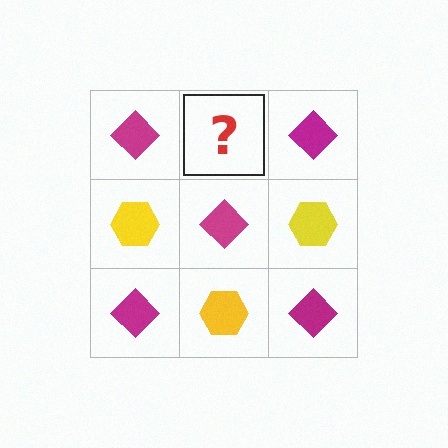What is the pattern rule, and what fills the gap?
The rule is that it alternates magenta diamond and yellow hexagon in a checkerboard pattern. The gap should be filled with a yellow hexagon.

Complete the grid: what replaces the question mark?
The question mark should be replaced with a yellow hexagon.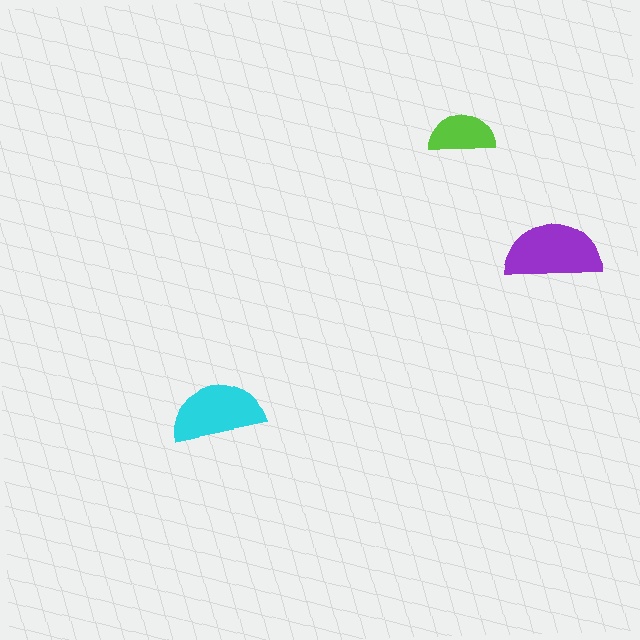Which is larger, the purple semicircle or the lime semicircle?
The purple one.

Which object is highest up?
The lime semicircle is topmost.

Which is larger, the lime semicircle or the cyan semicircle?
The cyan one.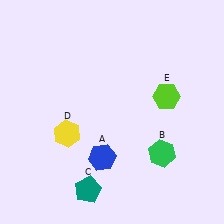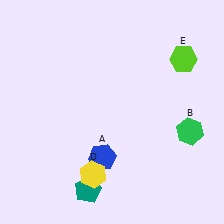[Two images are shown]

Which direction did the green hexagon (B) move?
The green hexagon (B) moved right.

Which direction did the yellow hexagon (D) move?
The yellow hexagon (D) moved down.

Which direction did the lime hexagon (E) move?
The lime hexagon (E) moved up.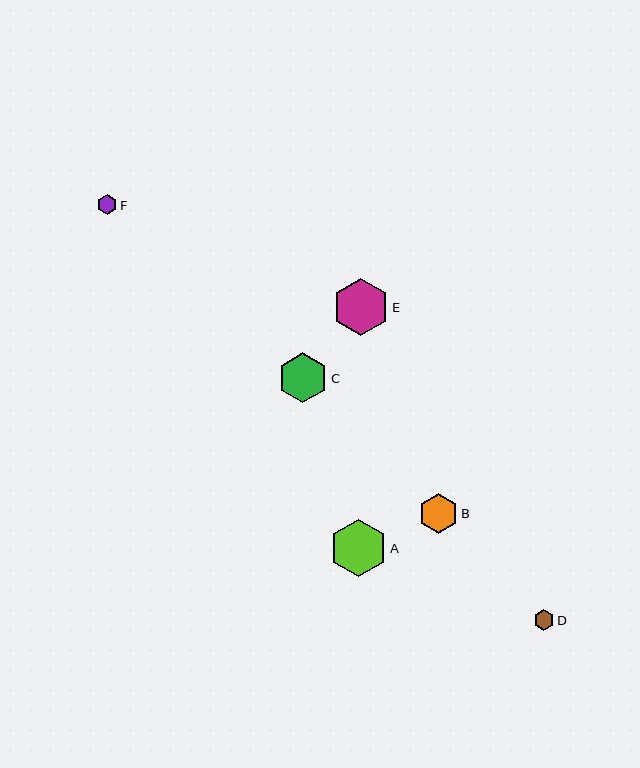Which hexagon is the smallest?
Hexagon F is the smallest with a size of approximately 20 pixels.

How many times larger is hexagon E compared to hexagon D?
Hexagon E is approximately 2.8 times the size of hexagon D.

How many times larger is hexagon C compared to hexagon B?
Hexagon C is approximately 1.3 times the size of hexagon B.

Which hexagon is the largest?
Hexagon A is the largest with a size of approximately 57 pixels.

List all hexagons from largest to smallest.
From largest to smallest: A, E, C, B, D, F.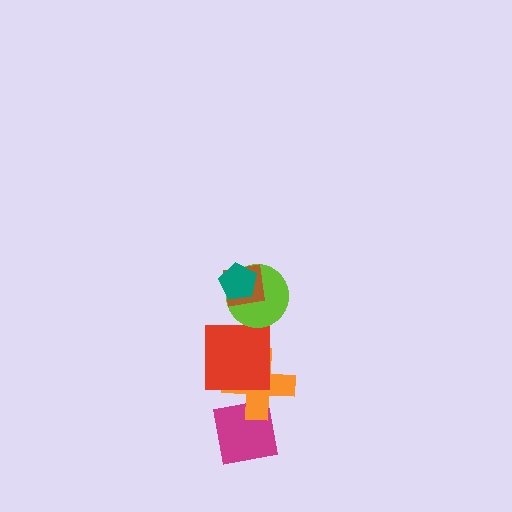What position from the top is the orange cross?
The orange cross is 5th from the top.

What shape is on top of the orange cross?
The red square is on top of the orange cross.